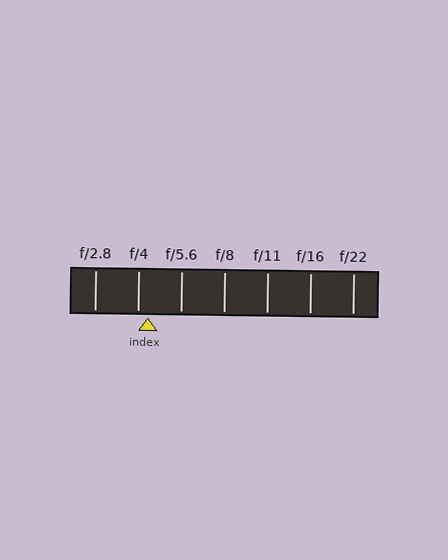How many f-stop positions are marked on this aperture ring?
There are 7 f-stop positions marked.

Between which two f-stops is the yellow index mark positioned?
The index mark is between f/4 and f/5.6.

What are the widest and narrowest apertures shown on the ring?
The widest aperture shown is f/2.8 and the narrowest is f/22.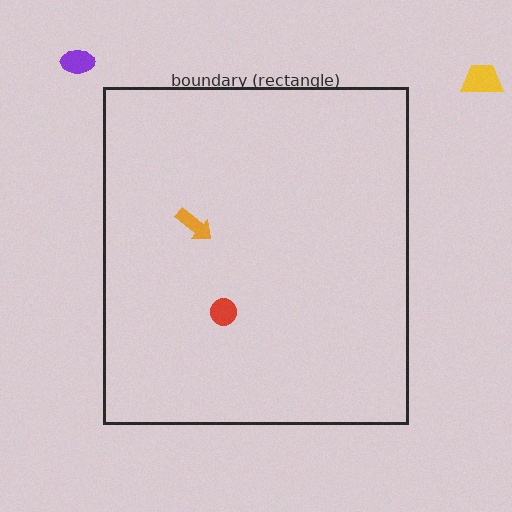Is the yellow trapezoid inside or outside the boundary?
Outside.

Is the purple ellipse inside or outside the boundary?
Outside.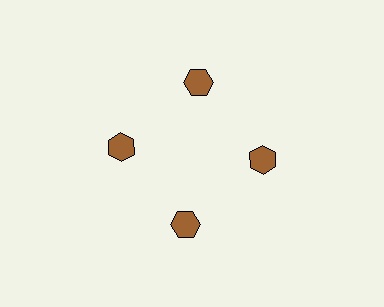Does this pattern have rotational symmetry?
Yes, this pattern has 4-fold rotational symmetry. It looks the same after rotating 90 degrees around the center.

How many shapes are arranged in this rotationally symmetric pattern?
There are 4 shapes, arranged in 4 groups of 1.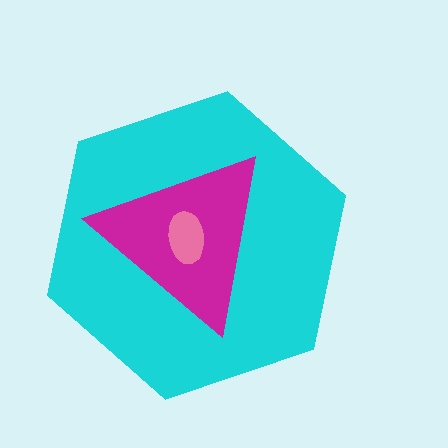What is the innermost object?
The pink ellipse.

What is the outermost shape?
The cyan hexagon.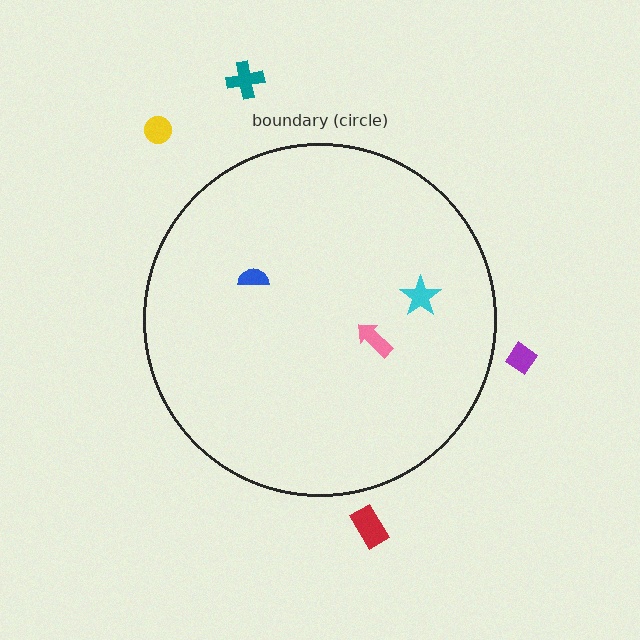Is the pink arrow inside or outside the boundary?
Inside.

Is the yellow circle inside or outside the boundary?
Outside.